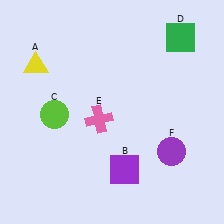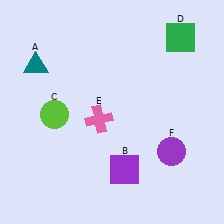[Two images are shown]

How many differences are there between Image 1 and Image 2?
There is 1 difference between the two images.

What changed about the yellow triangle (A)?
In Image 1, A is yellow. In Image 2, it changed to teal.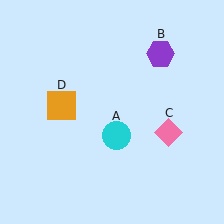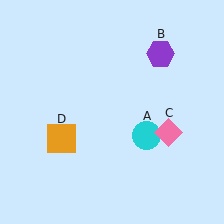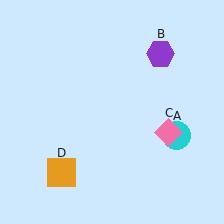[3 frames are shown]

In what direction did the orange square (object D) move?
The orange square (object D) moved down.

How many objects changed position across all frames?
2 objects changed position: cyan circle (object A), orange square (object D).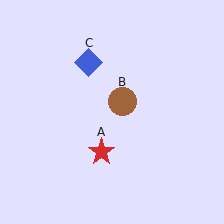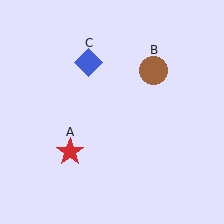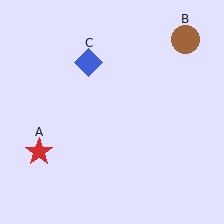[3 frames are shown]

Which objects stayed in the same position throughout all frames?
Blue diamond (object C) remained stationary.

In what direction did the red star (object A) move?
The red star (object A) moved left.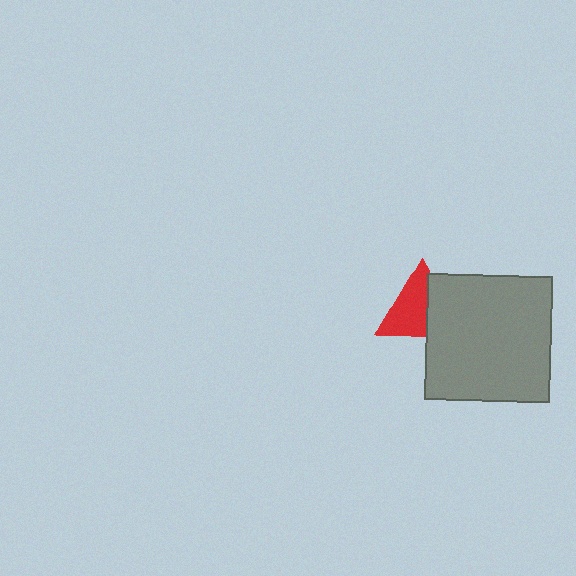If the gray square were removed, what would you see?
You would see the complete red triangle.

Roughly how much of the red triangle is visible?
About half of it is visible (roughly 63%).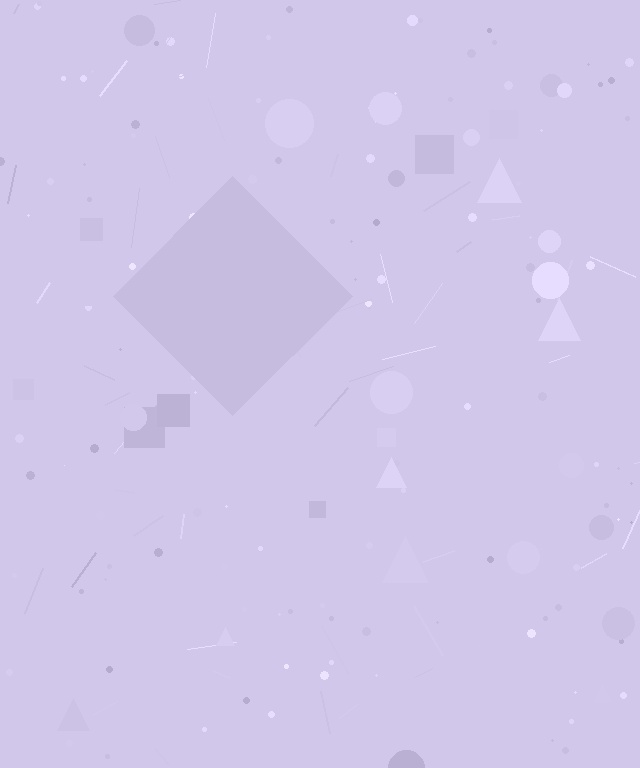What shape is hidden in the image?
A diamond is hidden in the image.